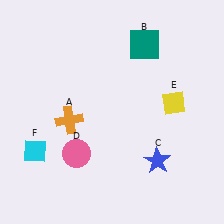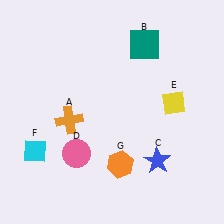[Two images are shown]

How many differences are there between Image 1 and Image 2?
There is 1 difference between the two images.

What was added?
An orange hexagon (G) was added in Image 2.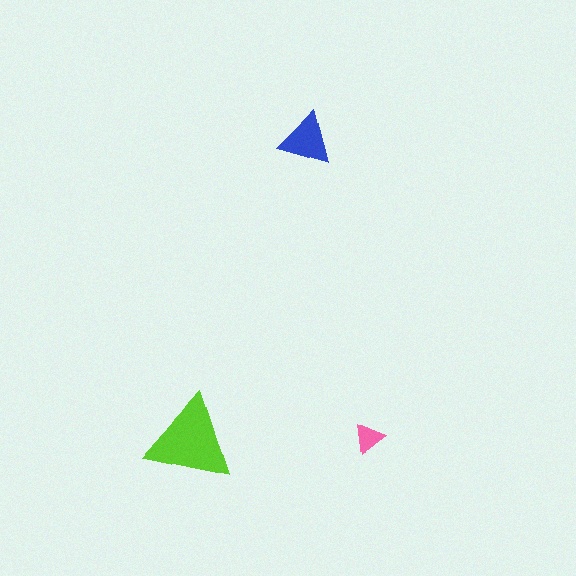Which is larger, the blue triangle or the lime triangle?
The lime one.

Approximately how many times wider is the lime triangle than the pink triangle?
About 3 times wider.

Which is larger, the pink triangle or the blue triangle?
The blue one.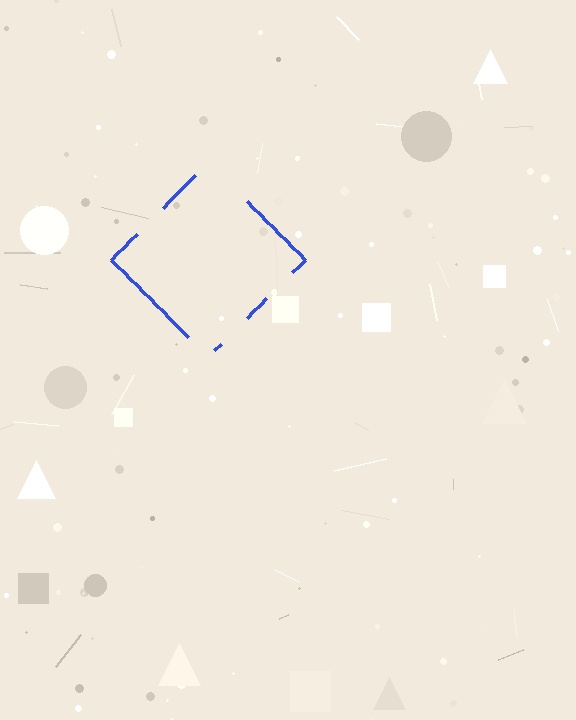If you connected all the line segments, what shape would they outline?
They would outline a diamond.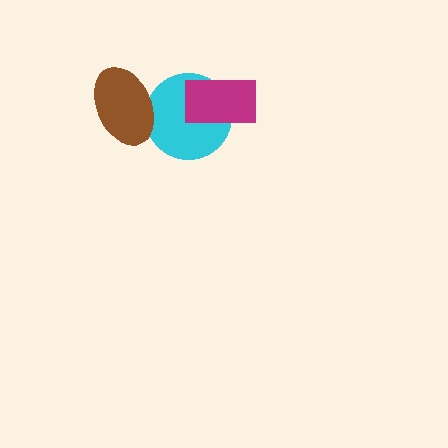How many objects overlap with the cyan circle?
2 objects overlap with the cyan circle.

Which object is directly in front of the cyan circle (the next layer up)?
The magenta rectangle is directly in front of the cyan circle.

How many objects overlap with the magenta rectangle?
1 object overlaps with the magenta rectangle.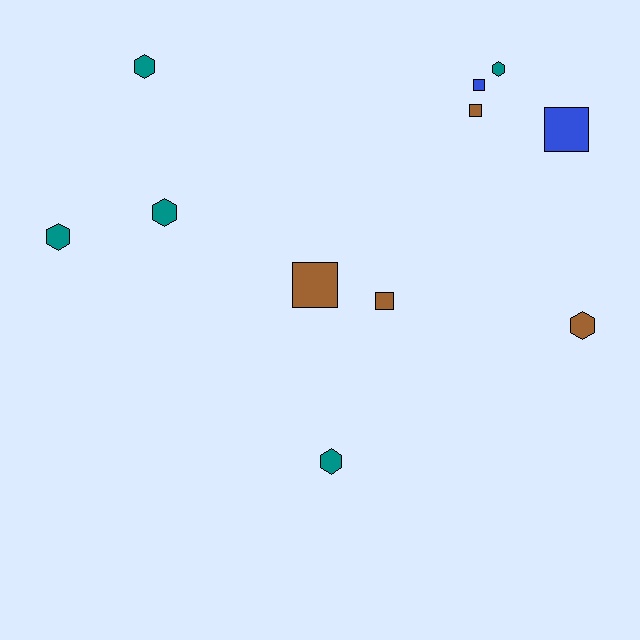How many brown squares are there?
There are 3 brown squares.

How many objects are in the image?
There are 11 objects.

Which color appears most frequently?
Teal, with 5 objects.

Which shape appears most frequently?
Hexagon, with 6 objects.